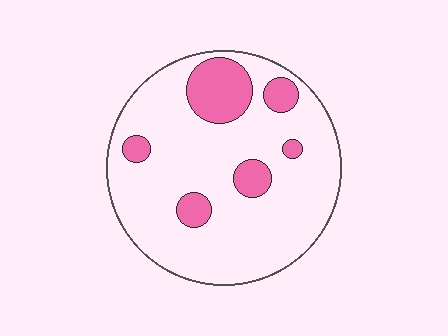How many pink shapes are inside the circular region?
6.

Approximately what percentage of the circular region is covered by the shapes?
Approximately 20%.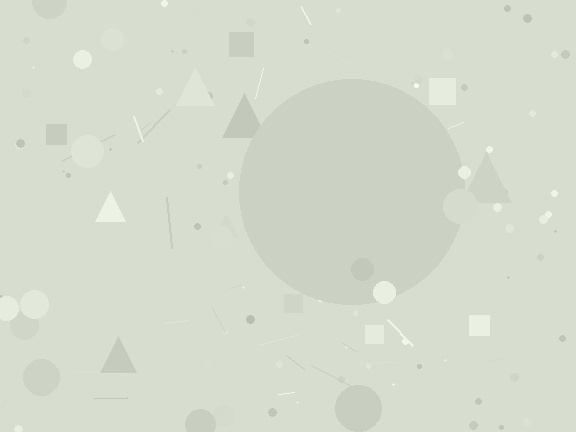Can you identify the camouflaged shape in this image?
The camouflaged shape is a circle.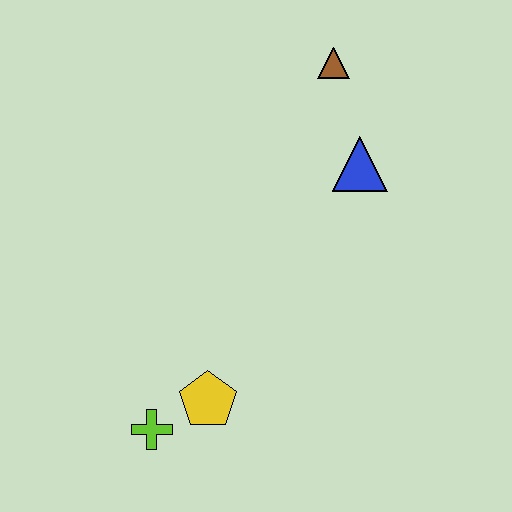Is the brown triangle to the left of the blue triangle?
Yes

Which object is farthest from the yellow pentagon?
The brown triangle is farthest from the yellow pentagon.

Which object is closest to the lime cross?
The yellow pentagon is closest to the lime cross.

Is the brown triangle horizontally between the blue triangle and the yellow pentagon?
Yes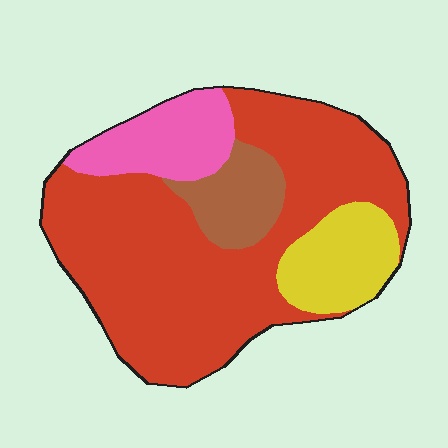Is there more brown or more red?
Red.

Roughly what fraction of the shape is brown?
Brown takes up about one tenth (1/10) of the shape.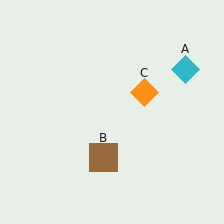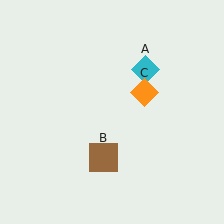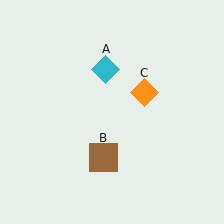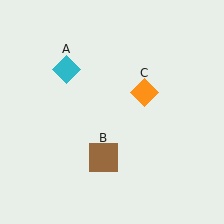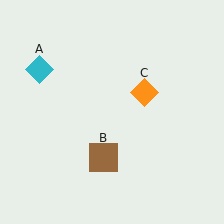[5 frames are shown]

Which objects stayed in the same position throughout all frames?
Brown square (object B) and orange diamond (object C) remained stationary.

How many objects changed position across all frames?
1 object changed position: cyan diamond (object A).